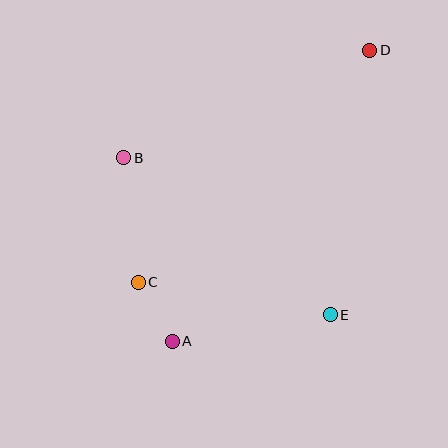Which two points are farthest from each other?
Points A and D are farthest from each other.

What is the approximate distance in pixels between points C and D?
The distance between C and D is approximately 328 pixels.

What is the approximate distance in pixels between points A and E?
The distance between A and E is approximately 161 pixels.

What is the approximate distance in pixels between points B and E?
The distance between B and E is approximately 260 pixels.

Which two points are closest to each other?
Points A and C are closest to each other.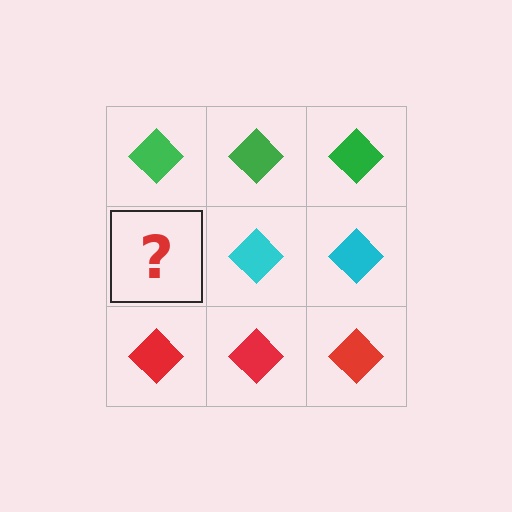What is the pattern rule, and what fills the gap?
The rule is that each row has a consistent color. The gap should be filled with a cyan diamond.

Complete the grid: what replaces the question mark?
The question mark should be replaced with a cyan diamond.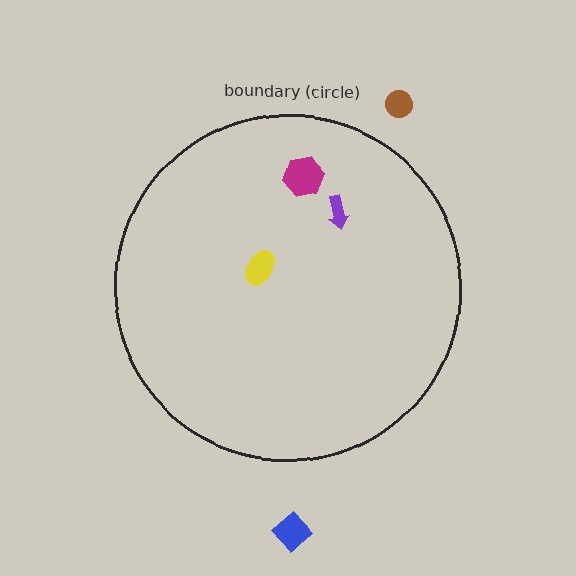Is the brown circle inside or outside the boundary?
Outside.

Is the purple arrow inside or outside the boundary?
Inside.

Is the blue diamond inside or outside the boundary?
Outside.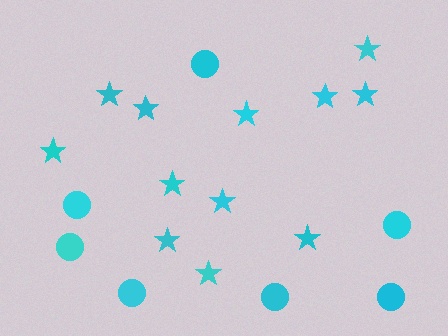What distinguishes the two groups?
There are 2 groups: one group of stars (12) and one group of circles (7).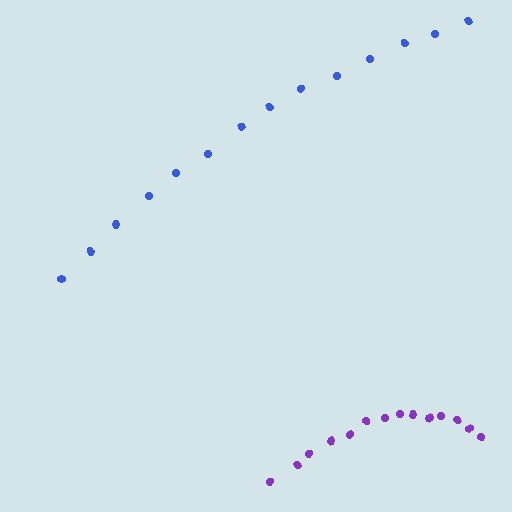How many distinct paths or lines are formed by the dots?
There are 2 distinct paths.